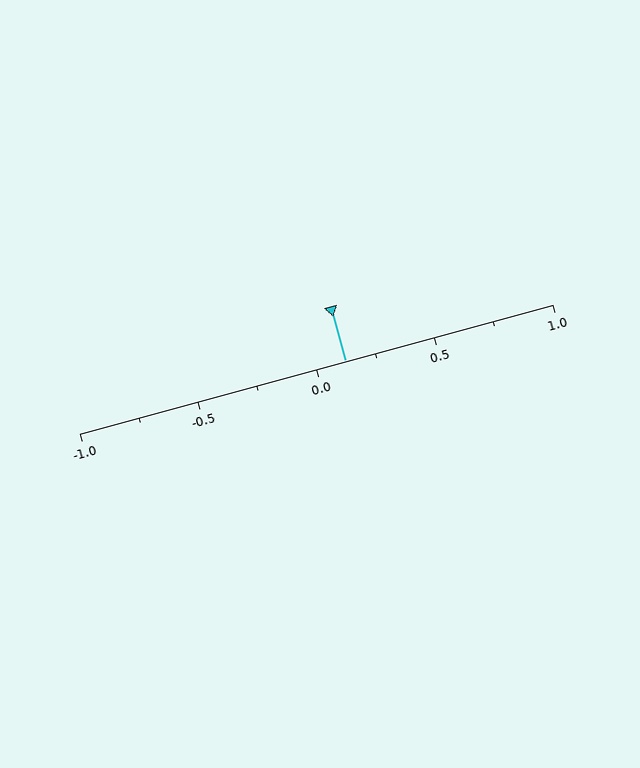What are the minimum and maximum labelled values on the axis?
The axis runs from -1.0 to 1.0.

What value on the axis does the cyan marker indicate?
The marker indicates approximately 0.12.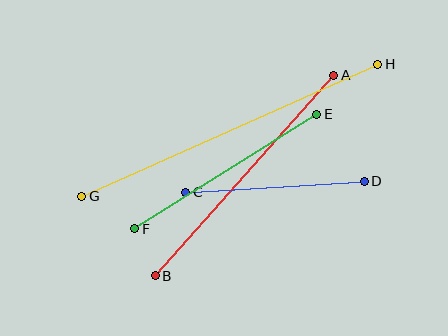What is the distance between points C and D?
The distance is approximately 179 pixels.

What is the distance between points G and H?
The distance is approximately 324 pixels.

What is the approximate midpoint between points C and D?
The midpoint is at approximately (275, 187) pixels.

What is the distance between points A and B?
The distance is approximately 269 pixels.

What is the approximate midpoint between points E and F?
The midpoint is at approximately (226, 171) pixels.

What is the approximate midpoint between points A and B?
The midpoint is at approximately (244, 176) pixels.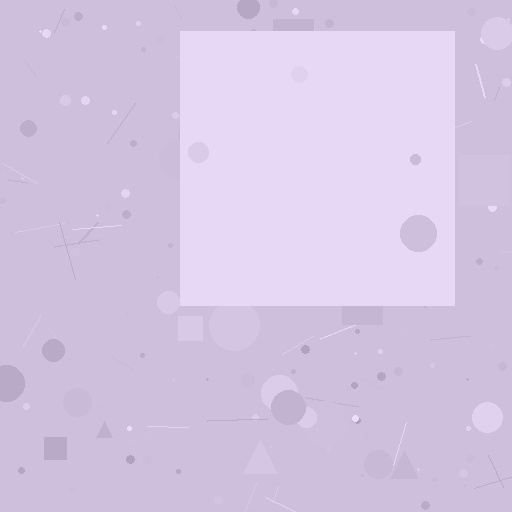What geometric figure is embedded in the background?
A square is embedded in the background.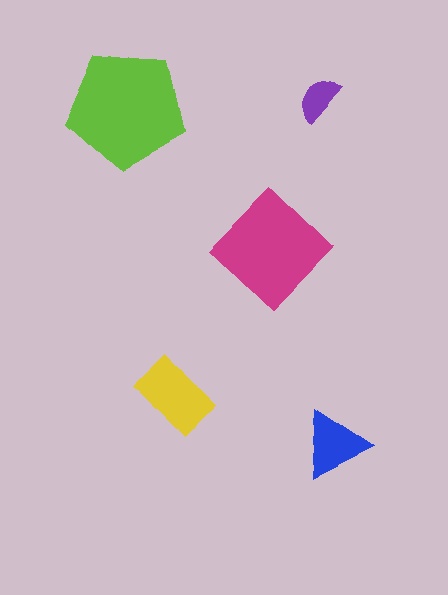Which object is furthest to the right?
The purple semicircle is rightmost.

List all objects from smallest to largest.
The purple semicircle, the blue triangle, the yellow rectangle, the magenta diamond, the lime pentagon.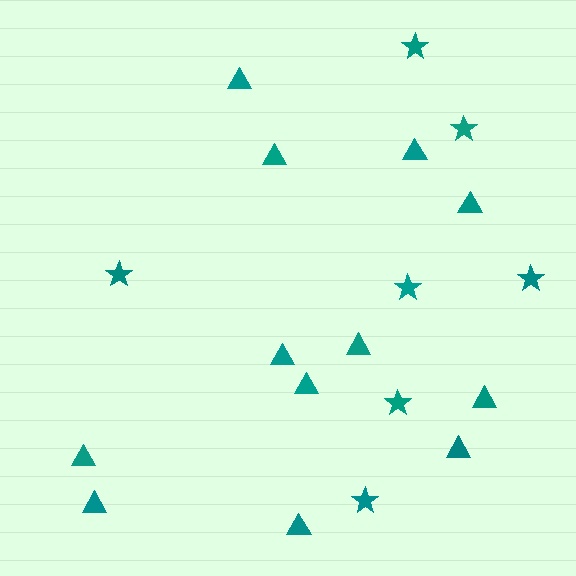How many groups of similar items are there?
There are 2 groups: one group of triangles (12) and one group of stars (7).